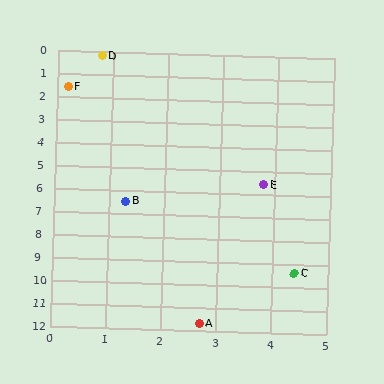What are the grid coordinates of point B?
Point B is at approximately (1.3, 6.5).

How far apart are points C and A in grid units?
Points C and A are about 2.9 grid units apart.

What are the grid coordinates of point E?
Point E is at approximately (3.8, 5.6).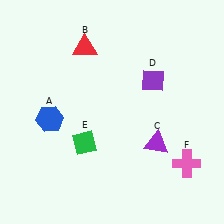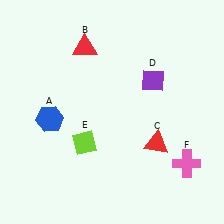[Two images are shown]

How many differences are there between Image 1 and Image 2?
There are 2 differences between the two images.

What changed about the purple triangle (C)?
In Image 1, C is purple. In Image 2, it changed to red.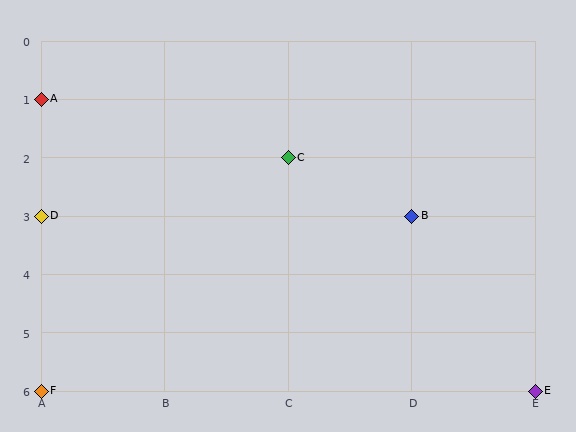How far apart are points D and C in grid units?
Points D and C are 2 columns and 1 row apart (about 2.2 grid units diagonally).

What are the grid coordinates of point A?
Point A is at grid coordinates (A, 1).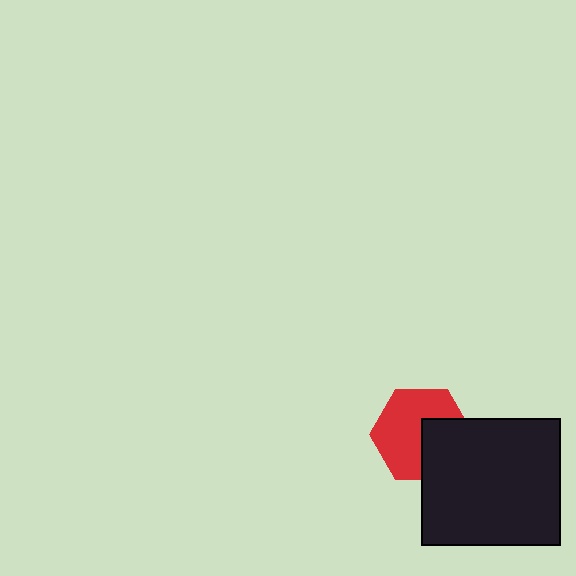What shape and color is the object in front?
The object in front is a black rectangle.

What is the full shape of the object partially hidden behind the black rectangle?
The partially hidden object is a red hexagon.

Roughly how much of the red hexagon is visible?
About half of it is visible (roughly 64%).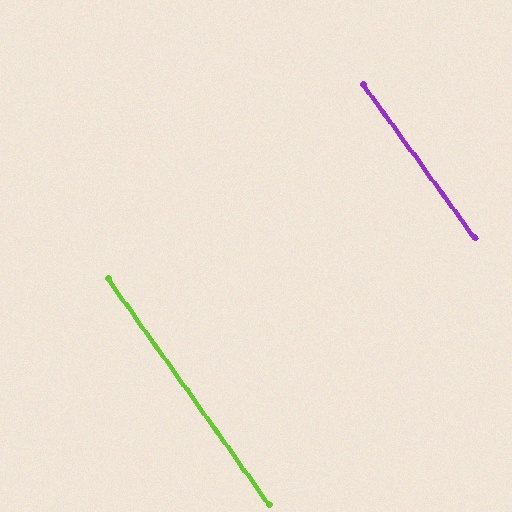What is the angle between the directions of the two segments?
Approximately 1 degree.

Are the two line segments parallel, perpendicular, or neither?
Parallel — their directions differ by only 0.6°.